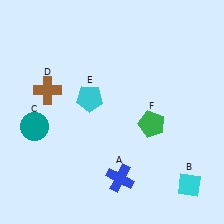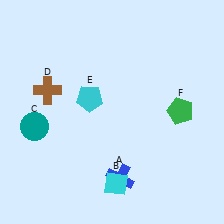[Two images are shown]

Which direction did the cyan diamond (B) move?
The cyan diamond (B) moved left.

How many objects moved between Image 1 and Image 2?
2 objects moved between the two images.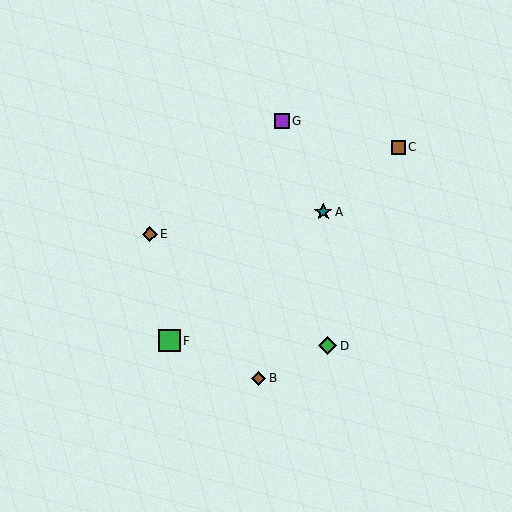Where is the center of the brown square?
The center of the brown square is at (398, 147).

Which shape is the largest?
The green square (labeled F) is the largest.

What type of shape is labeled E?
Shape E is a brown diamond.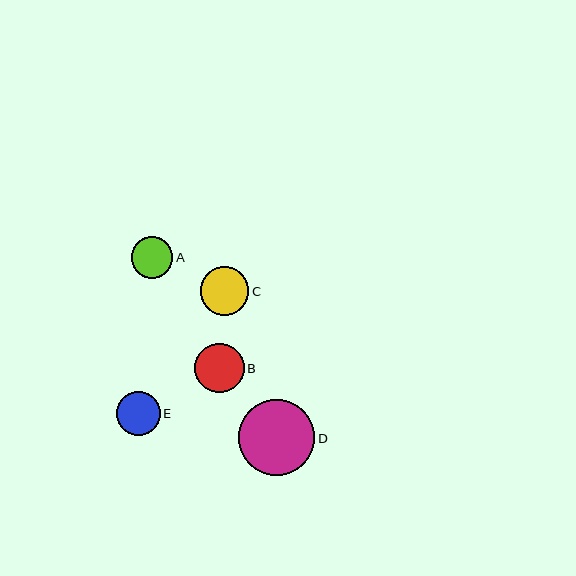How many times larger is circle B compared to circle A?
Circle B is approximately 1.2 times the size of circle A.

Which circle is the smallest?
Circle A is the smallest with a size of approximately 41 pixels.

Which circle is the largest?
Circle D is the largest with a size of approximately 76 pixels.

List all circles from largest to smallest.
From largest to smallest: D, B, C, E, A.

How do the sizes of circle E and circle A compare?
Circle E and circle A are approximately the same size.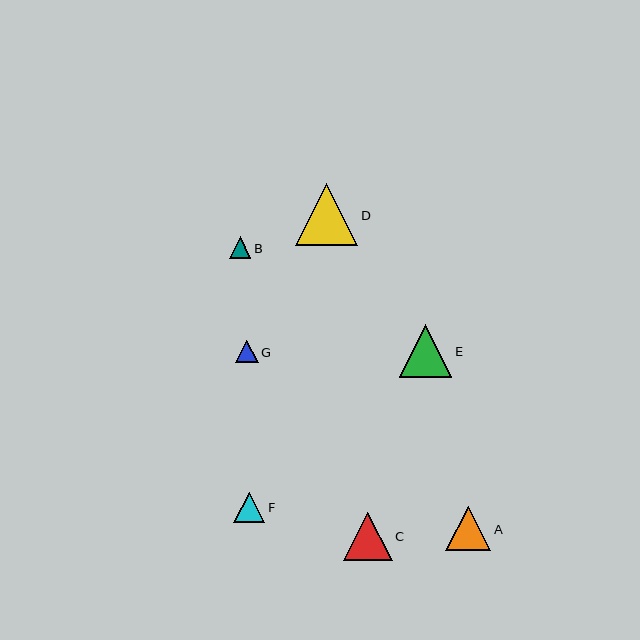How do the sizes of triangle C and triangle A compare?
Triangle C and triangle A are approximately the same size.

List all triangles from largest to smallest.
From largest to smallest: D, E, C, A, F, G, B.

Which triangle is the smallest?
Triangle B is the smallest with a size of approximately 21 pixels.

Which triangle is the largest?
Triangle D is the largest with a size of approximately 62 pixels.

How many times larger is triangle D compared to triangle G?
Triangle D is approximately 2.7 times the size of triangle G.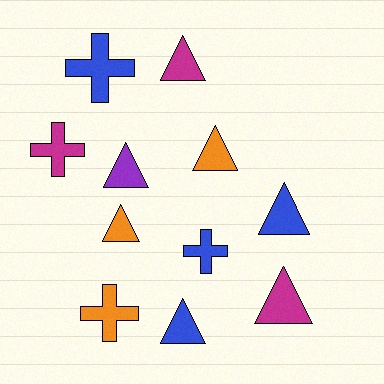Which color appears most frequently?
Blue, with 4 objects.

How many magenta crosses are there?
There is 1 magenta cross.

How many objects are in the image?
There are 11 objects.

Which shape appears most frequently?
Triangle, with 7 objects.